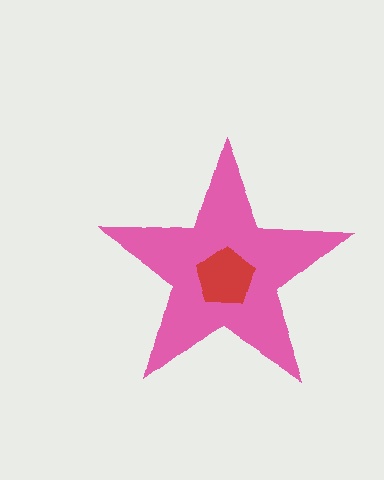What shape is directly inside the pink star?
The red pentagon.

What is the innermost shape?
The red pentagon.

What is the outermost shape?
The pink star.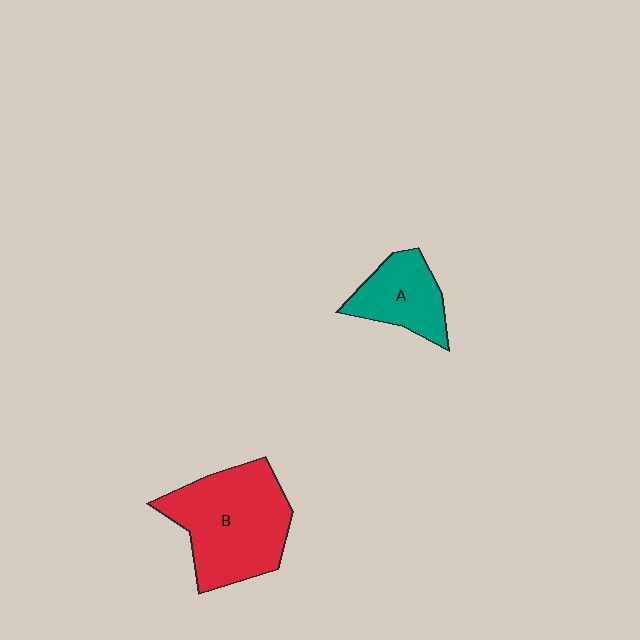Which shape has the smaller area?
Shape A (teal).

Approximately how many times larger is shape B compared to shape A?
Approximately 1.9 times.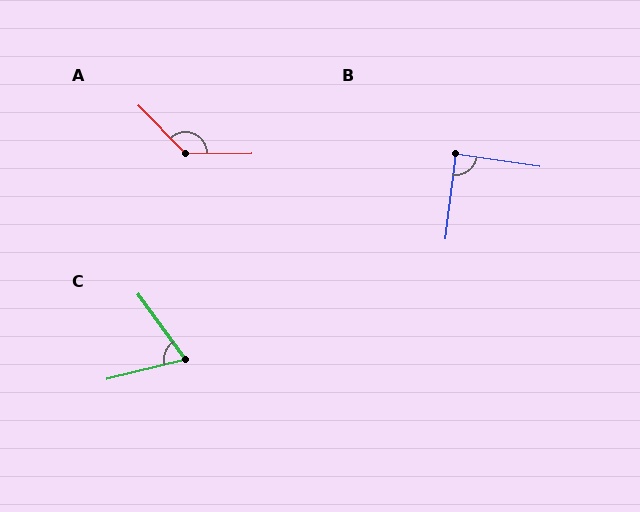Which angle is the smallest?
C, at approximately 68 degrees.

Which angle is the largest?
A, at approximately 134 degrees.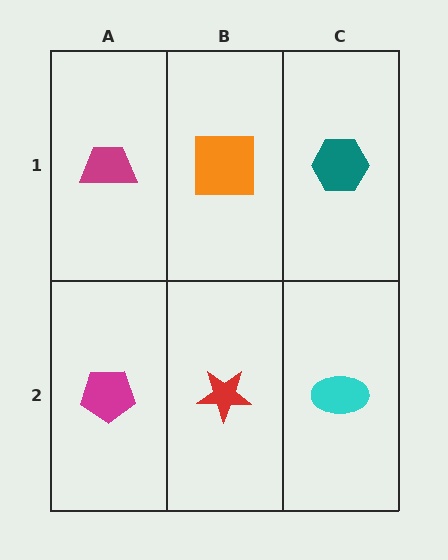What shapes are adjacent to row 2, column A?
A magenta trapezoid (row 1, column A), a red star (row 2, column B).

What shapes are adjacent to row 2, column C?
A teal hexagon (row 1, column C), a red star (row 2, column B).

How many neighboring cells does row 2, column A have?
2.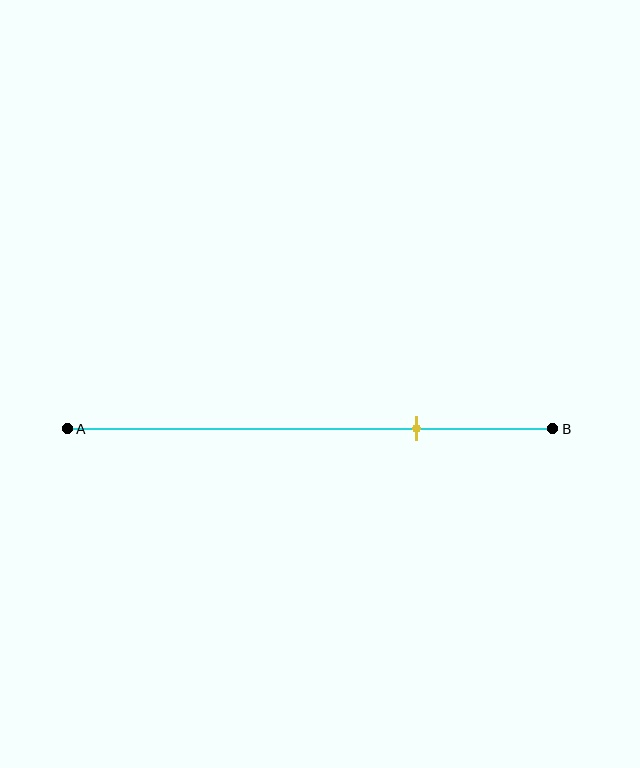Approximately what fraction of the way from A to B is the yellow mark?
The yellow mark is approximately 70% of the way from A to B.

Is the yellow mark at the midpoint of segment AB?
No, the mark is at about 70% from A, not at the 50% midpoint.